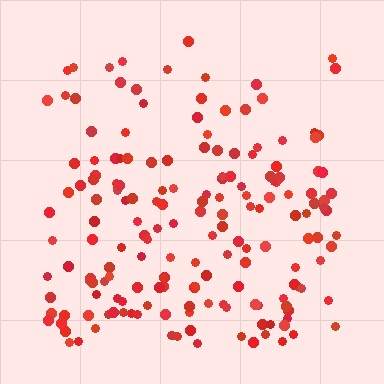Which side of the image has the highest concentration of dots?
The bottom.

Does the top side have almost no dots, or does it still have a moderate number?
Still a moderate number, just noticeably fewer than the bottom.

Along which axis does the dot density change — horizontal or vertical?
Vertical.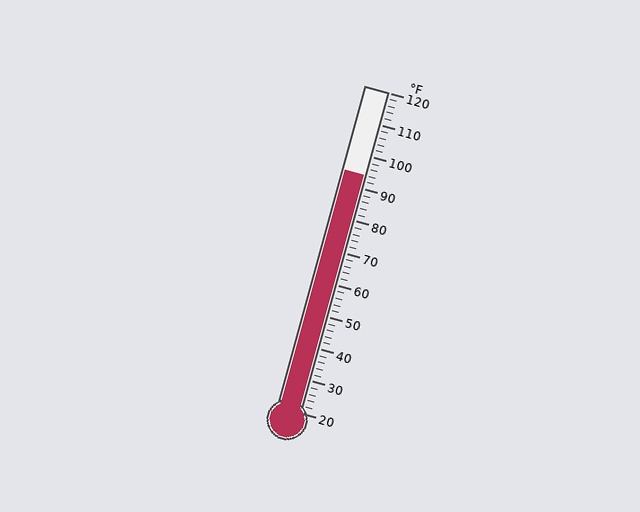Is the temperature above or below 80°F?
The temperature is above 80°F.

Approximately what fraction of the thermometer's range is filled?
The thermometer is filled to approximately 75% of its range.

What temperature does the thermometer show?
The thermometer shows approximately 94°F.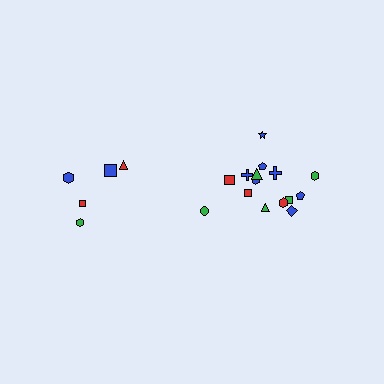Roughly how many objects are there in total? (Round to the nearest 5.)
Roughly 20 objects in total.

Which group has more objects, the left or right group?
The right group.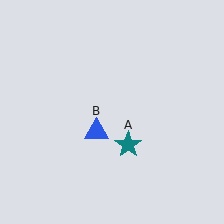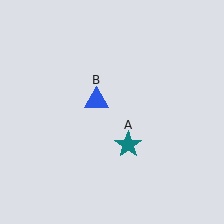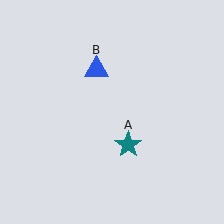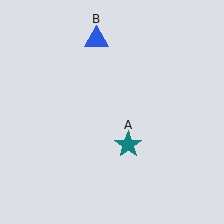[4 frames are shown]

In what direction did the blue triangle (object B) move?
The blue triangle (object B) moved up.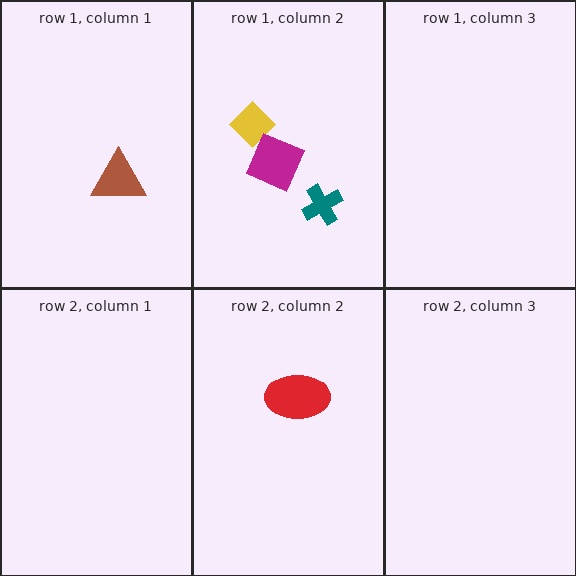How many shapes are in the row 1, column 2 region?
3.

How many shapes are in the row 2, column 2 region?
1.